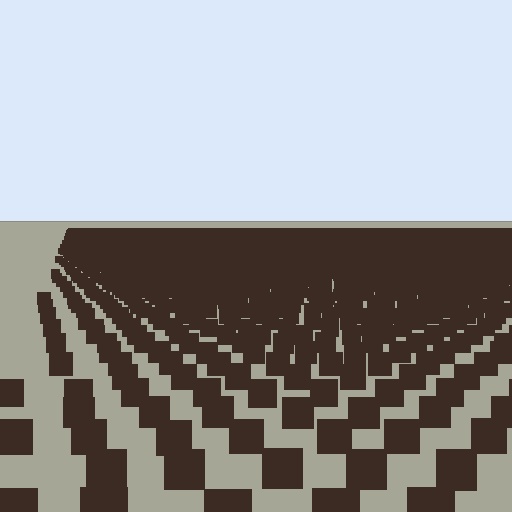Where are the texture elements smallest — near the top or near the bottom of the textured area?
Near the top.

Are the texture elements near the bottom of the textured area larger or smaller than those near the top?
Larger. Near the bottom, elements are closer to the viewer and appear at a bigger on-screen size.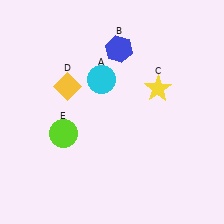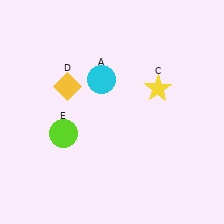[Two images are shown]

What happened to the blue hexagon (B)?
The blue hexagon (B) was removed in Image 2. It was in the top-right area of Image 1.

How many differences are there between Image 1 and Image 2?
There is 1 difference between the two images.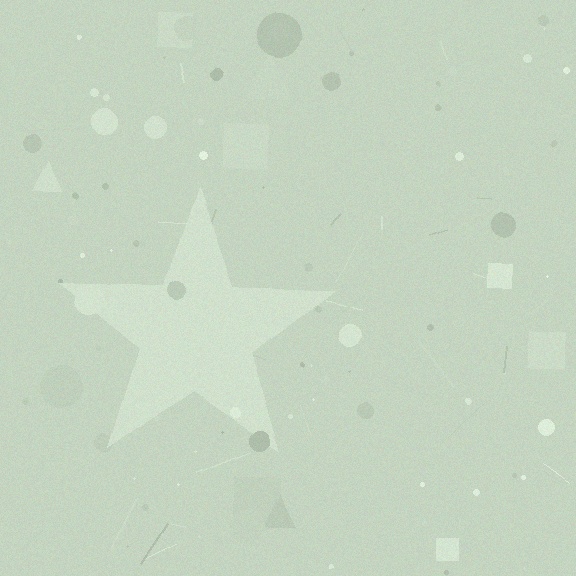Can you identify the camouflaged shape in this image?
The camouflaged shape is a star.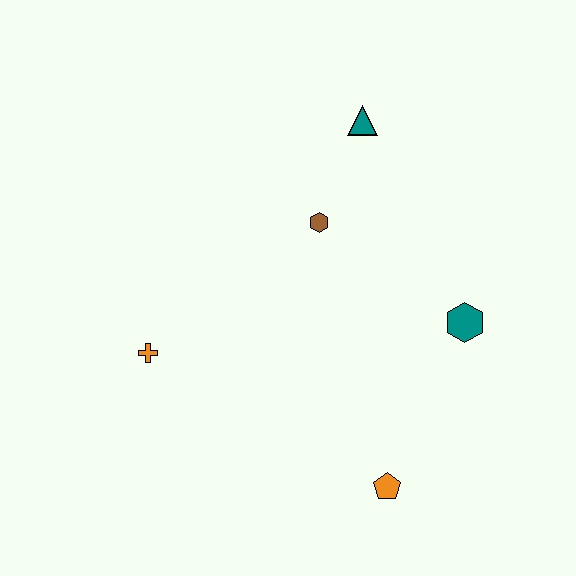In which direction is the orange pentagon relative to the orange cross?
The orange pentagon is to the right of the orange cross.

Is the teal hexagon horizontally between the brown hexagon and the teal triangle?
No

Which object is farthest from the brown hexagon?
The orange pentagon is farthest from the brown hexagon.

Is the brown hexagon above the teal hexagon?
Yes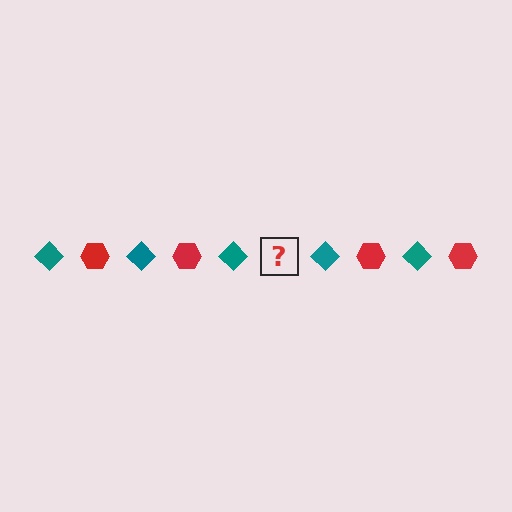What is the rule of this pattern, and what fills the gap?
The rule is that the pattern alternates between teal diamond and red hexagon. The gap should be filled with a red hexagon.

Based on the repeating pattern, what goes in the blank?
The blank should be a red hexagon.